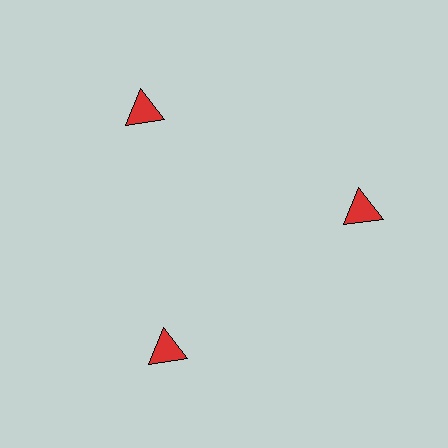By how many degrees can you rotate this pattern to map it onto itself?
The pattern maps onto itself every 120 degrees of rotation.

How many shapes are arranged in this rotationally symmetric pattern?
There are 3 shapes, arranged in 3 groups of 1.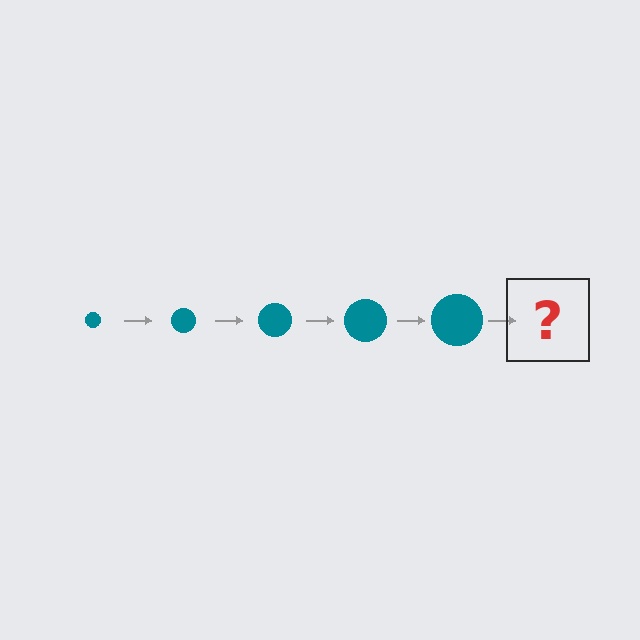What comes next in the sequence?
The next element should be a teal circle, larger than the previous one.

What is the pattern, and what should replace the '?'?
The pattern is that the circle gets progressively larger each step. The '?' should be a teal circle, larger than the previous one.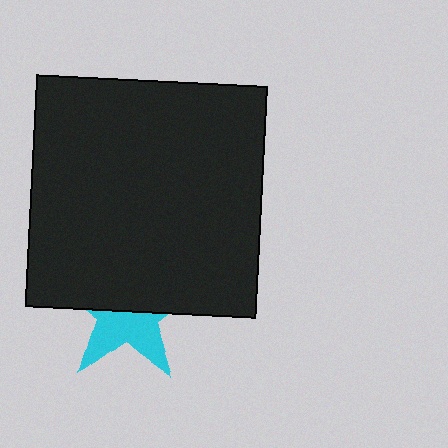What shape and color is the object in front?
The object in front is a black square.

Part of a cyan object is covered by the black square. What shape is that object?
It is a star.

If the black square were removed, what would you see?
You would see the complete cyan star.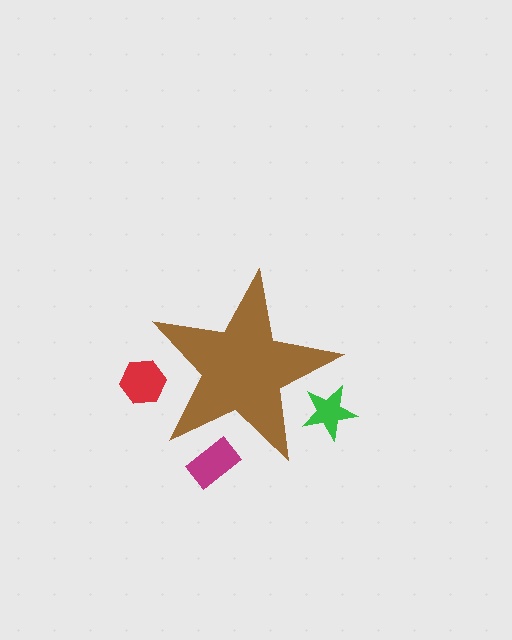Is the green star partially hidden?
Yes, the green star is partially hidden behind the brown star.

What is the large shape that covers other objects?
A brown star.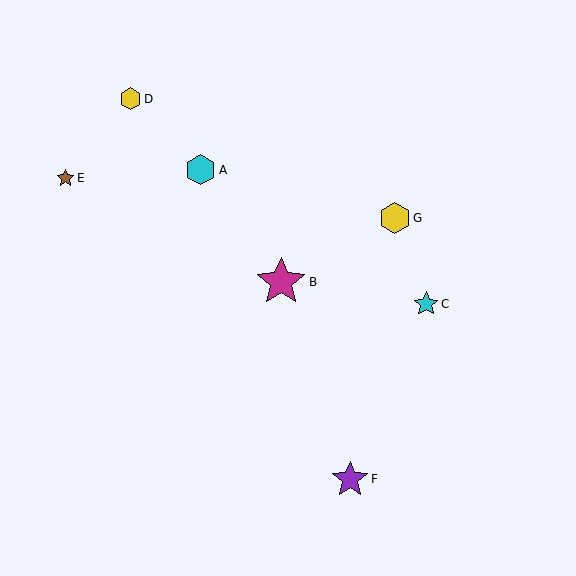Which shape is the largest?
The magenta star (labeled B) is the largest.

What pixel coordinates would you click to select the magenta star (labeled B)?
Click at (281, 282) to select the magenta star B.